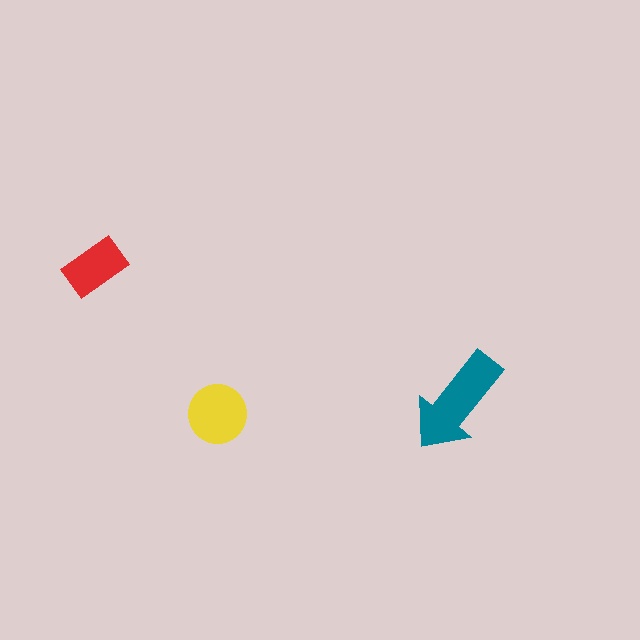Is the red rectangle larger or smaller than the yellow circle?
Smaller.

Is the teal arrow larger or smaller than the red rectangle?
Larger.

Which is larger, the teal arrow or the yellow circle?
The teal arrow.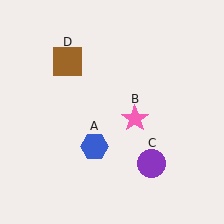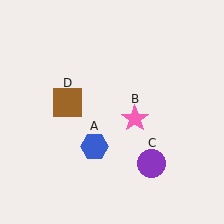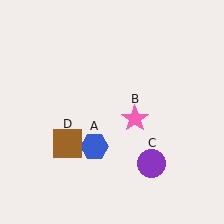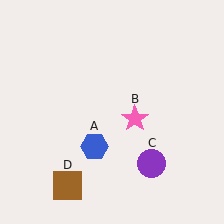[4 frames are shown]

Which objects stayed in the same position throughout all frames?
Blue hexagon (object A) and pink star (object B) and purple circle (object C) remained stationary.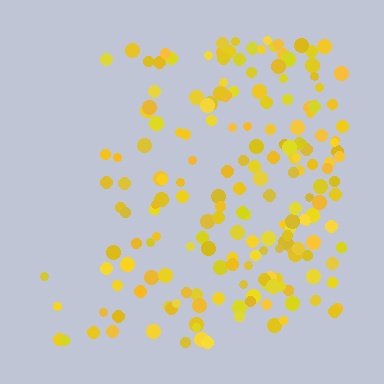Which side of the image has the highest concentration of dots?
The right.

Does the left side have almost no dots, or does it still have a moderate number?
Still a moderate number, just noticeably fewer than the right.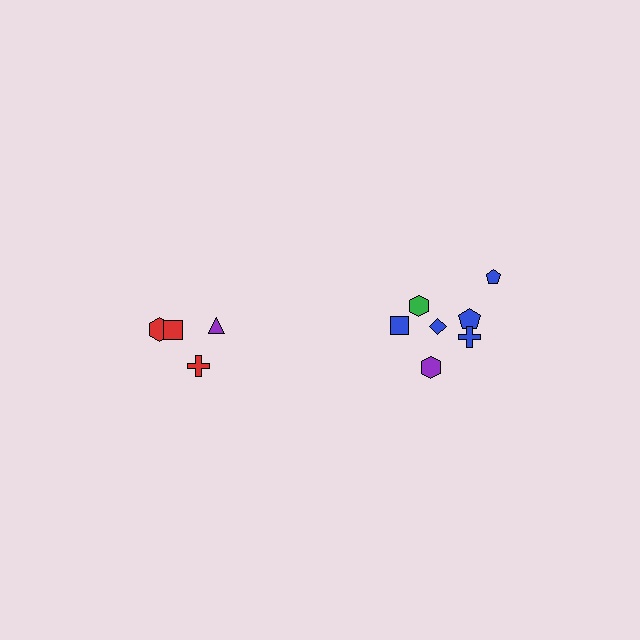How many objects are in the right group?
There are 7 objects.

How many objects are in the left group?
There are 4 objects.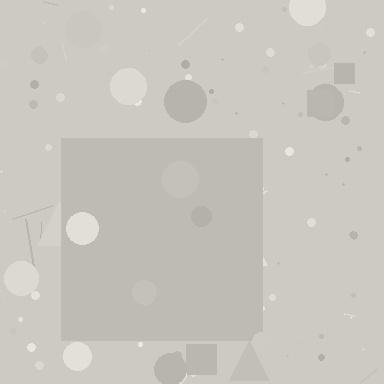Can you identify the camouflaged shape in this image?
The camouflaged shape is a square.